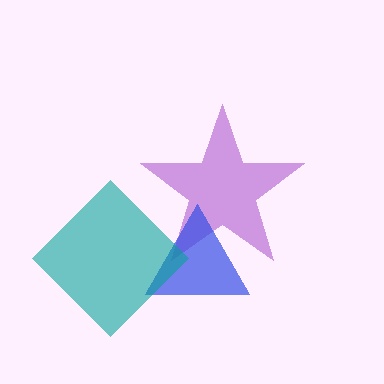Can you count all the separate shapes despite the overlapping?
Yes, there are 3 separate shapes.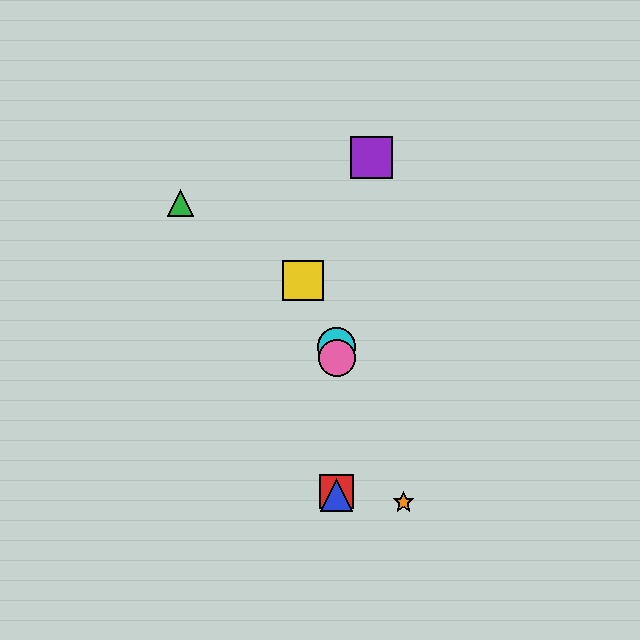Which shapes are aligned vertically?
The red square, the blue triangle, the cyan circle, the pink circle are aligned vertically.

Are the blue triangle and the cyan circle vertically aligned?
Yes, both are at x≈337.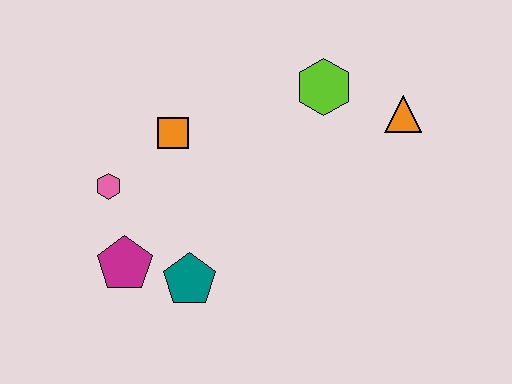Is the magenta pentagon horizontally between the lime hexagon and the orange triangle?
No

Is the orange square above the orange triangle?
No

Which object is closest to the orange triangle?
The lime hexagon is closest to the orange triangle.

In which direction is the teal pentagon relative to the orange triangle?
The teal pentagon is to the left of the orange triangle.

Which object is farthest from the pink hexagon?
The orange triangle is farthest from the pink hexagon.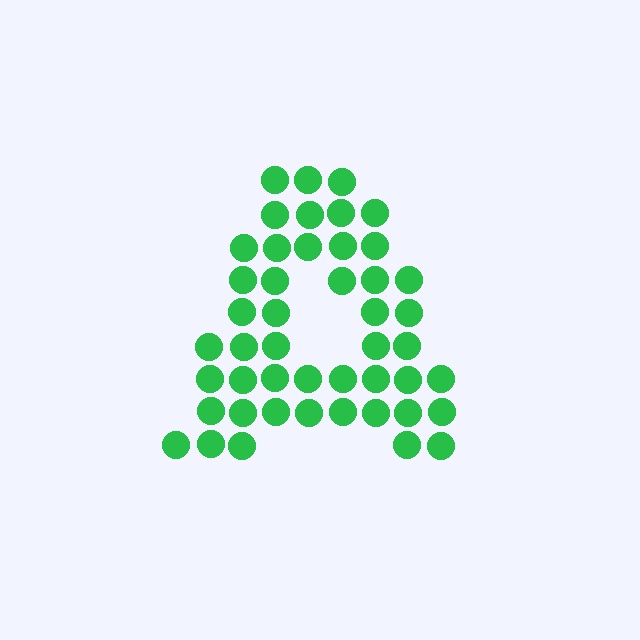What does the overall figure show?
The overall figure shows the letter A.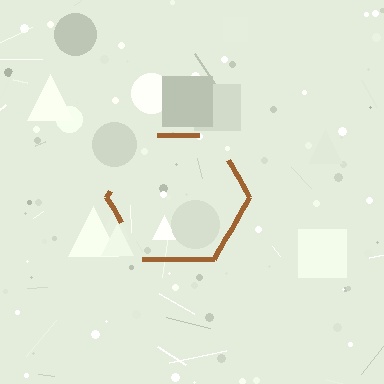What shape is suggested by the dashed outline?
The dashed outline suggests a hexagon.